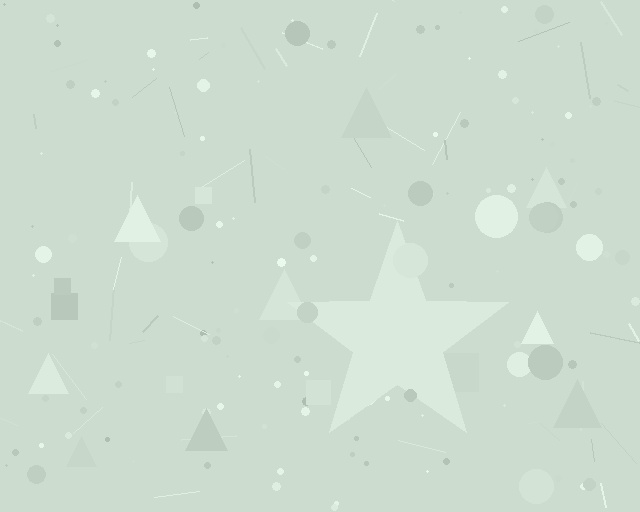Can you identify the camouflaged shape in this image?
The camouflaged shape is a star.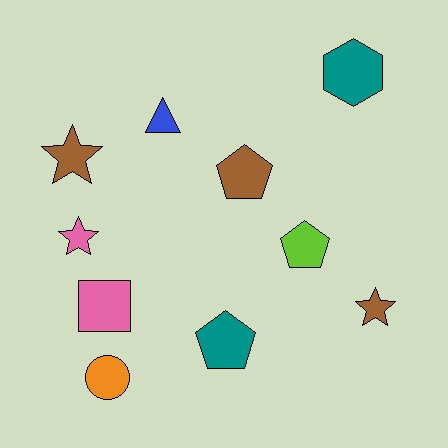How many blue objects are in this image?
There is 1 blue object.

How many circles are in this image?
There is 1 circle.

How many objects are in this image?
There are 10 objects.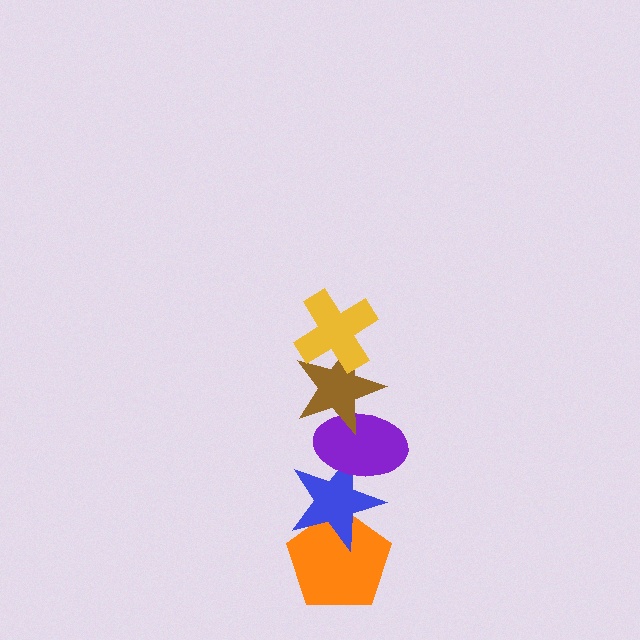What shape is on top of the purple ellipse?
The brown star is on top of the purple ellipse.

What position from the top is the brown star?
The brown star is 2nd from the top.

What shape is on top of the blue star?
The purple ellipse is on top of the blue star.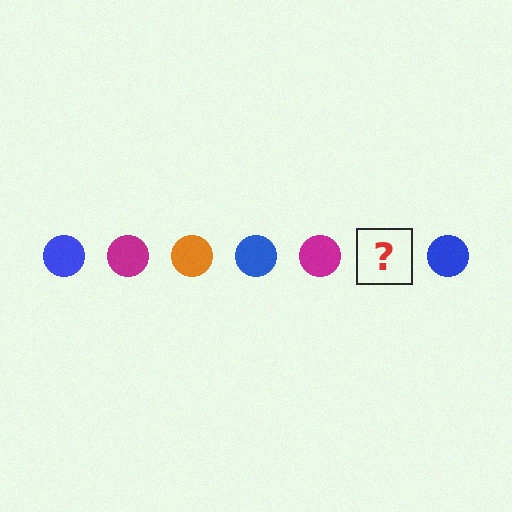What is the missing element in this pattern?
The missing element is an orange circle.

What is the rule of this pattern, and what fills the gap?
The rule is that the pattern cycles through blue, magenta, orange circles. The gap should be filled with an orange circle.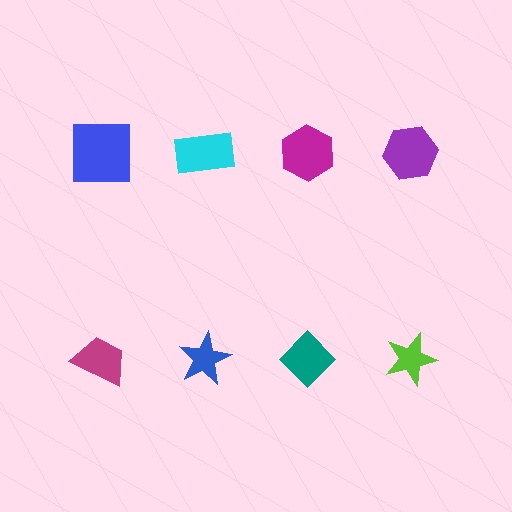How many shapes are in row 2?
4 shapes.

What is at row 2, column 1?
A magenta trapezoid.